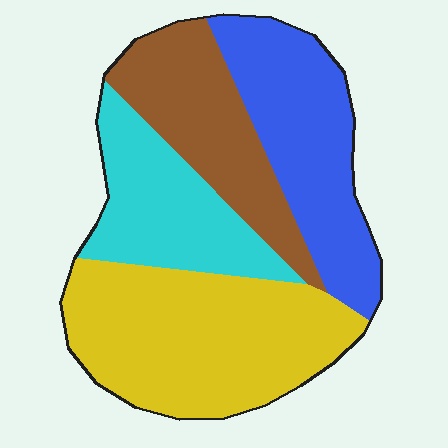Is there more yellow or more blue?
Yellow.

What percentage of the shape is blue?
Blue covers about 25% of the shape.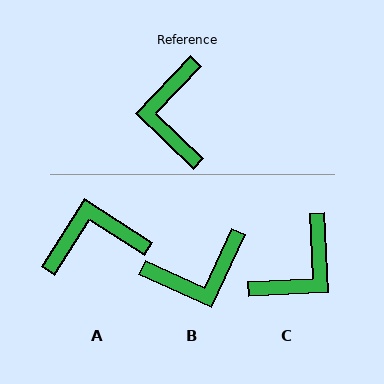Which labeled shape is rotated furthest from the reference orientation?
C, about 136 degrees away.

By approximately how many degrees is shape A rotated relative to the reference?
Approximately 79 degrees clockwise.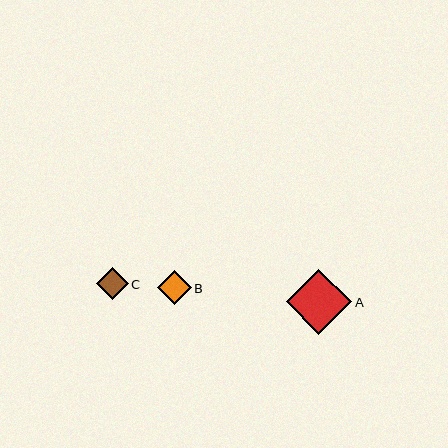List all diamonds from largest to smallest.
From largest to smallest: A, B, C.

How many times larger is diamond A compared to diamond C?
Diamond A is approximately 2.0 times the size of diamond C.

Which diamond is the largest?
Diamond A is the largest with a size of approximately 65 pixels.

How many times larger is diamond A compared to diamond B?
Diamond A is approximately 1.9 times the size of diamond B.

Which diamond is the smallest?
Diamond C is the smallest with a size of approximately 32 pixels.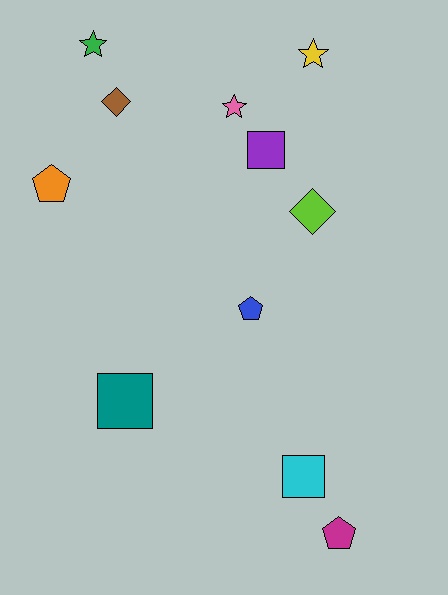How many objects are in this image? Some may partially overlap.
There are 11 objects.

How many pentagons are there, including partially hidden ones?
There are 3 pentagons.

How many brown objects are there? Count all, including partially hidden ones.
There is 1 brown object.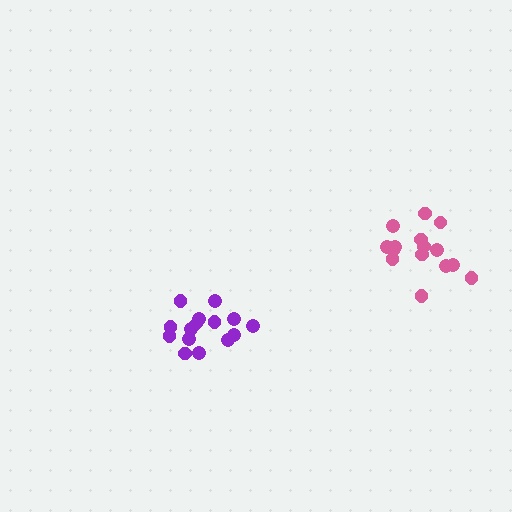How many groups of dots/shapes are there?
There are 2 groups.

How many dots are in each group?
Group 1: 15 dots, Group 2: 15 dots (30 total).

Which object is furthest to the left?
The purple cluster is leftmost.